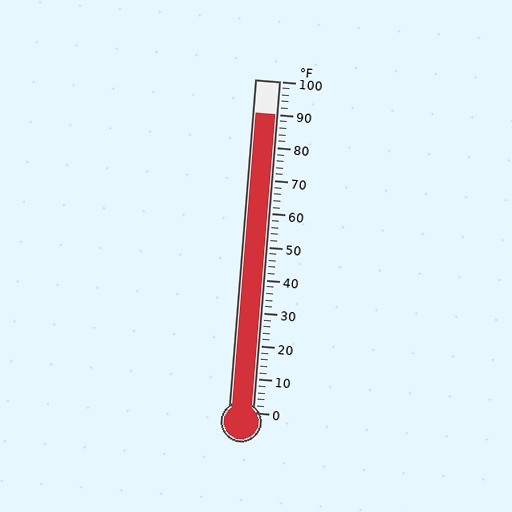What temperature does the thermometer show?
The thermometer shows approximately 90°F.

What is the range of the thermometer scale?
The thermometer scale ranges from 0°F to 100°F.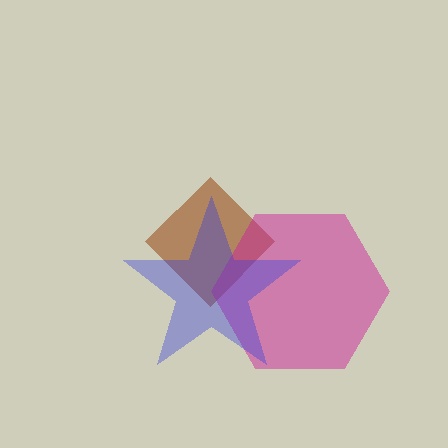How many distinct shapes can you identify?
There are 3 distinct shapes: a brown diamond, a magenta hexagon, a blue star.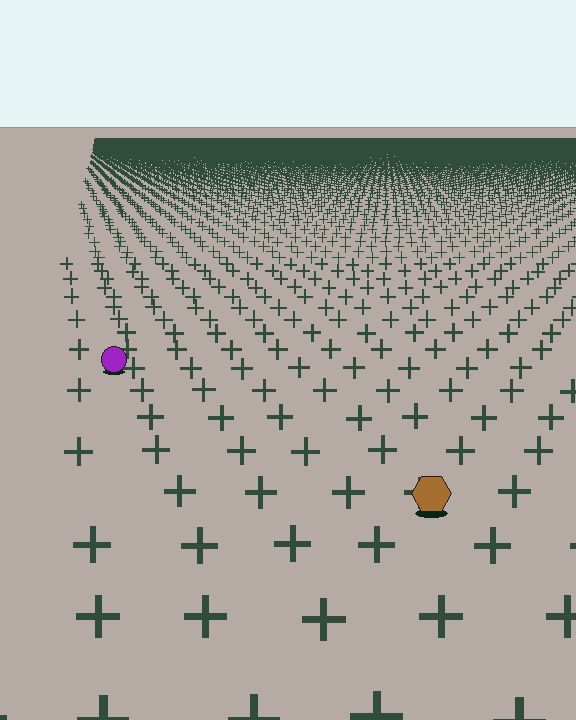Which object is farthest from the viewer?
The purple circle is farthest from the viewer. It appears smaller and the ground texture around it is denser.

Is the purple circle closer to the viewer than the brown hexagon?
No. The brown hexagon is closer — you can tell from the texture gradient: the ground texture is coarser near it.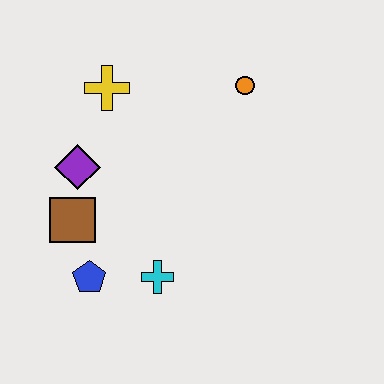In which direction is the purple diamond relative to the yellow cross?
The purple diamond is below the yellow cross.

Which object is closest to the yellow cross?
The purple diamond is closest to the yellow cross.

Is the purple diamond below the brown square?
No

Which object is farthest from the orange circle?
The blue pentagon is farthest from the orange circle.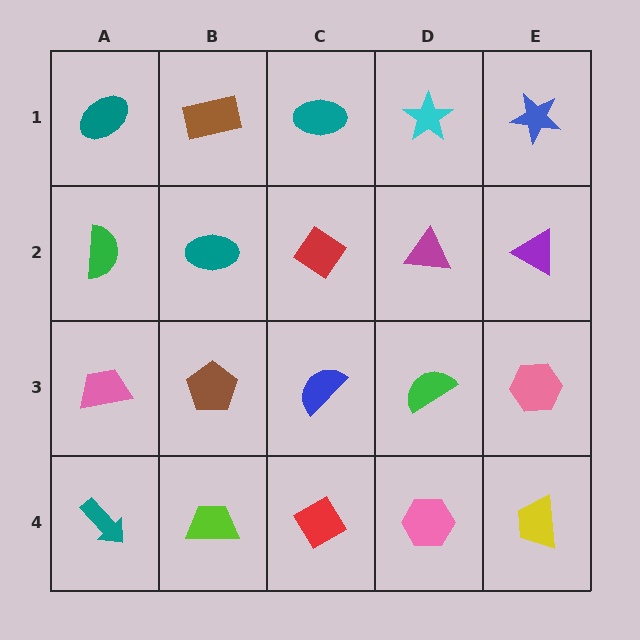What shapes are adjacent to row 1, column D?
A magenta triangle (row 2, column D), a teal ellipse (row 1, column C), a blue star (row 1, column E).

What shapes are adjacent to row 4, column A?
A pink trapezoid (row 3, column A), a lime trapezoid (row 4, column B).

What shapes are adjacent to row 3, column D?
A magenta triangle (row 2, column D), a pink hexagon (row 4, column D), a blue semicircle (row 3, column C), a pink hexagon (row 3, column E).